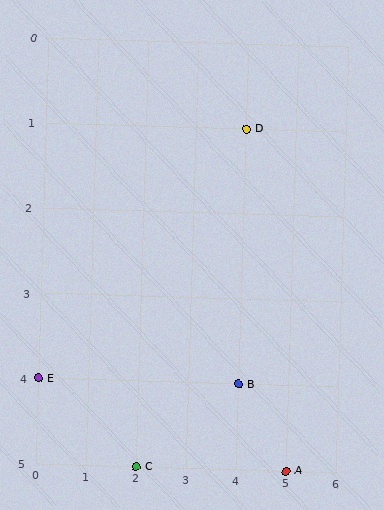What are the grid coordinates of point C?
Point C is at grid coordinates (2, 5).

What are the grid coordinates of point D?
Point D is at grid coordinates (4, 1).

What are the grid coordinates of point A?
Point A is at grid coordinates (5, 5).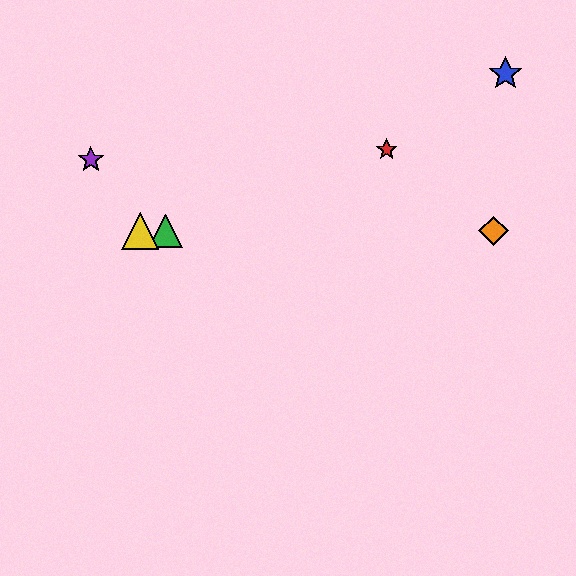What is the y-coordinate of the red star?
The red star is at y≈150.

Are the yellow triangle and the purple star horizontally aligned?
No, the yellow triangle is at y≈231 and the purple star is at y≈160.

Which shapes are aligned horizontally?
The green triangle, the yellow triangle, the orange diamond are aligned horizontally.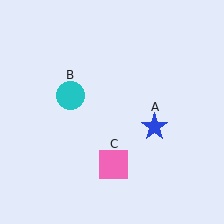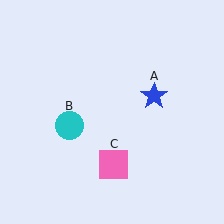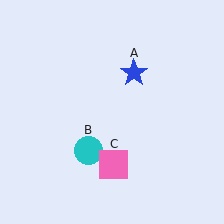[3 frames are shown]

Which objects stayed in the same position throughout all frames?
Pink square (object C) remained stationary.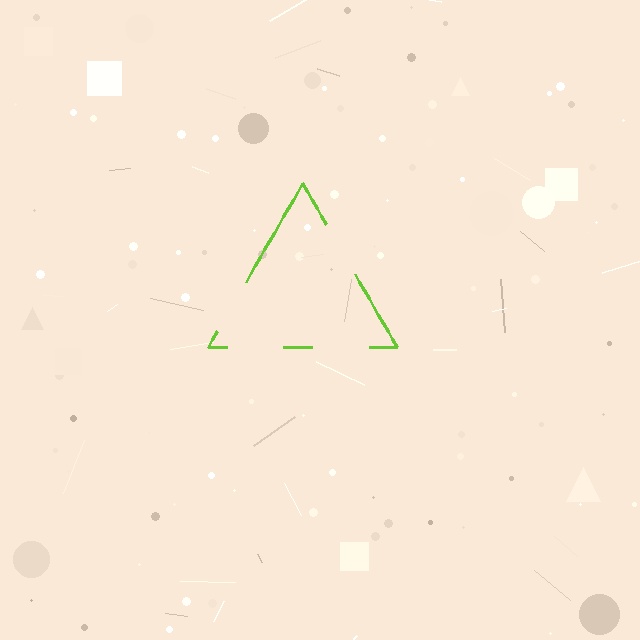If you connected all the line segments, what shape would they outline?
They would outline a triangle.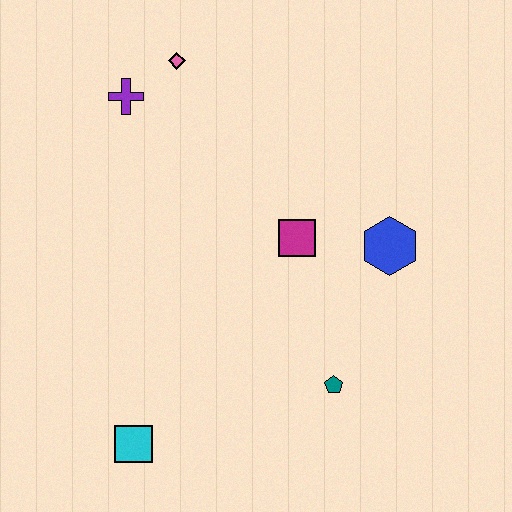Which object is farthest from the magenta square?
The cyan square is farthest from the magenta square.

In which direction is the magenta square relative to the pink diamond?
The magenta square is below the pink diamond.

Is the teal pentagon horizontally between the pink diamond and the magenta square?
No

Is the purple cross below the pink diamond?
Yes